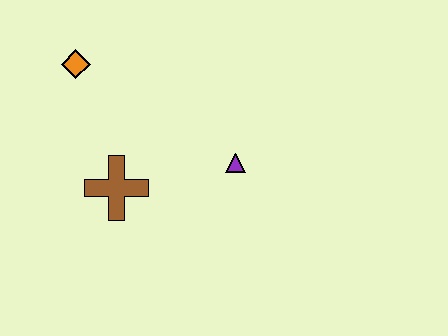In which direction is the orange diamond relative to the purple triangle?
The orange diamond is to the left of the purple triangle.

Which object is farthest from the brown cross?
The orange diamond is farthest from the brown cross.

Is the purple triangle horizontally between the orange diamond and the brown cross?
No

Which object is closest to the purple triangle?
The brown cross is closest to the purple triangle.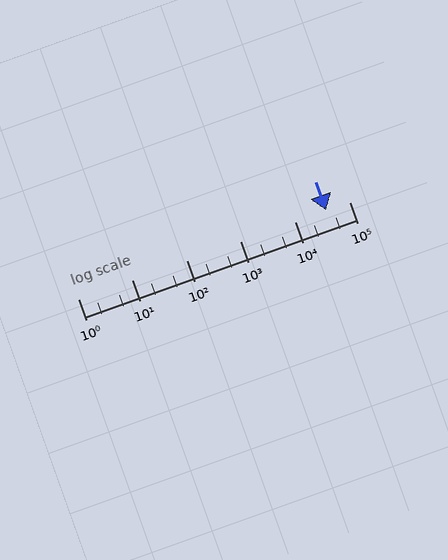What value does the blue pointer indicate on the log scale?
The pointer indicates approximately 38000.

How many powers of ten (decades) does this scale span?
The scale spans 5 decades, from 1 to 100000.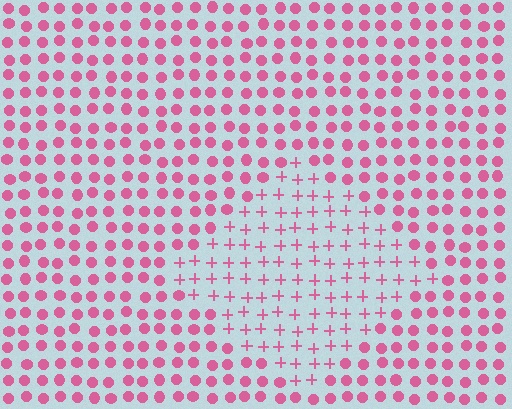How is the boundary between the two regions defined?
The boundary is defined by a change in element shape: plus signs inside vs. circles outside. All elements share the same color and spacing.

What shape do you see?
I see a diamond.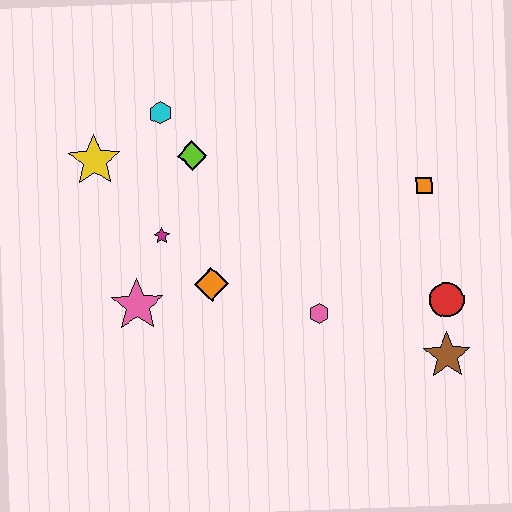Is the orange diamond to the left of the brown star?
Yes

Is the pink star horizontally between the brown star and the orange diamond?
No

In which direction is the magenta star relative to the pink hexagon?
The magenta star is to the left of the pink hexagon.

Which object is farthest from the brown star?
The yellow star is farthest from the brown star.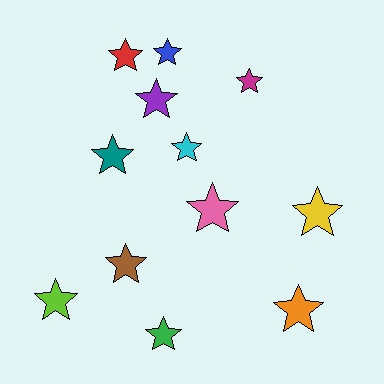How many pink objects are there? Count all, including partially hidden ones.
There is 1 pink object.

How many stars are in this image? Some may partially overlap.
There are 12 stars.